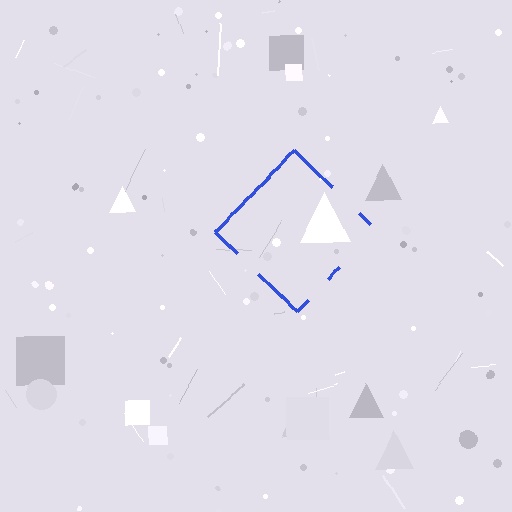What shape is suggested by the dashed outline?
The dashed outline suggests a diamond.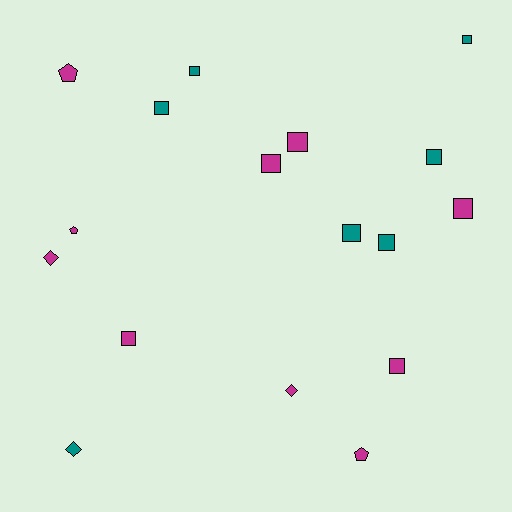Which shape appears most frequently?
Square, with 11 objects.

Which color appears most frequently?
Magenta, with 10 objects.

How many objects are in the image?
There are 17 objects.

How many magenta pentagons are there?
There are 3 magenta pentagons.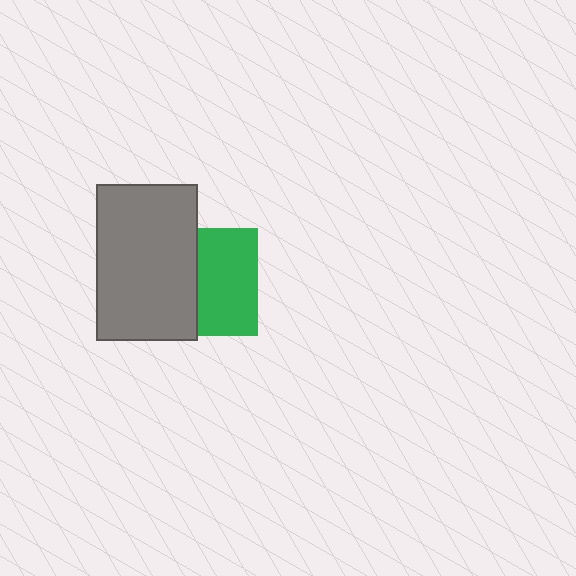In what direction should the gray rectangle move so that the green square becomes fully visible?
The gray rectangle should move left. That is the shortest direction to clear the overlap and leave the green square fully visible.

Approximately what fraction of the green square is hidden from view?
Roughly 44% of the green square is hidden behind the gray rectangle.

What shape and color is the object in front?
The object in front is a gray rectangle.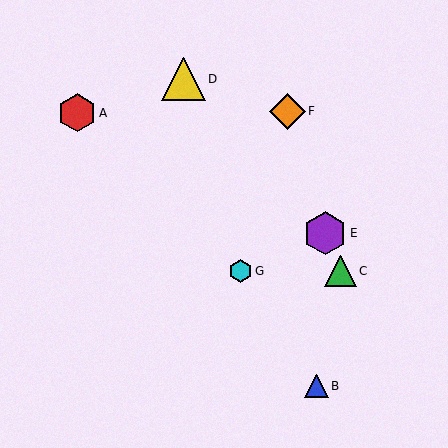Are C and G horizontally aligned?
Yes, both are at y≈271.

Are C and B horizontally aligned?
No, C is at y≈271 and B is at y≈385.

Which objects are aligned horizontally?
Objects C, G are aligned horizontally.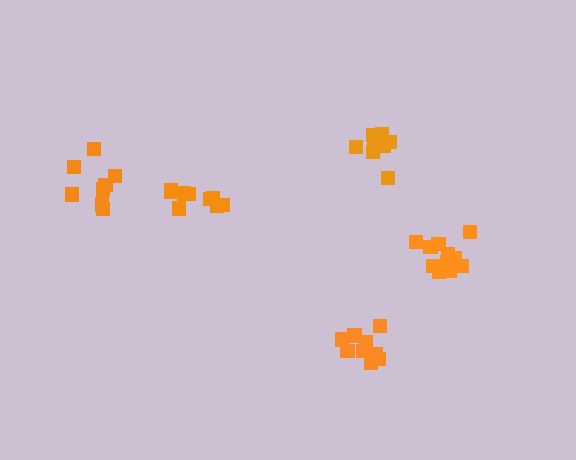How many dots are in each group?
Group 1: 9 dots, Group 2: 8 dots, Group 3: 9 dots, Group 4: 13 dots, Group 5: 8 dots (47 total).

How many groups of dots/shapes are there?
There are 5 groups.